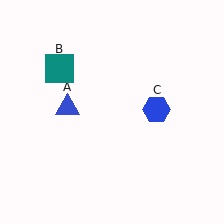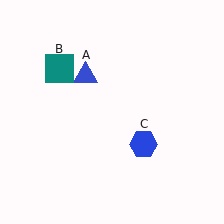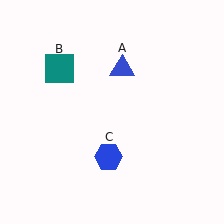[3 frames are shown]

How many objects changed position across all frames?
2 objects changed position: blue triangle (object A), blue hexagon (object C).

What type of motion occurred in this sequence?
The blue triangle (object A), blue hexagon (object C) rotated clockwise around the center of the scene.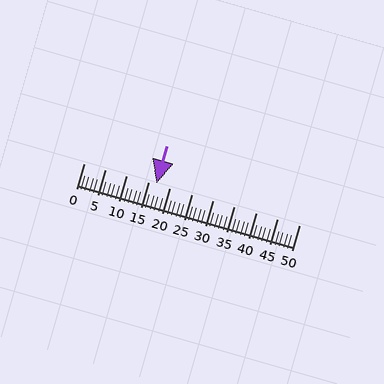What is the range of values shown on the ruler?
The ruler shows values from 0 to 50.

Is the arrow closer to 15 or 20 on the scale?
The arrow is closer to 15.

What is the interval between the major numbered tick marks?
The major tick marks are spaced 5 units apart.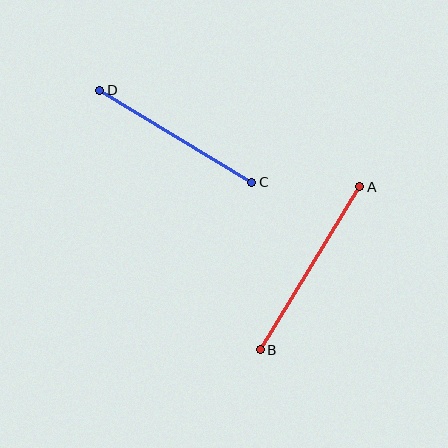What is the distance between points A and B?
The distance is approximately 191 pixels.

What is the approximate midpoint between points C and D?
The midpoint is at approximately (176, 136) pixels.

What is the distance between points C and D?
The distance is approximately 178 pixels.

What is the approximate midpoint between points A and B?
The midpoint is at approximately (310, 268) pixels.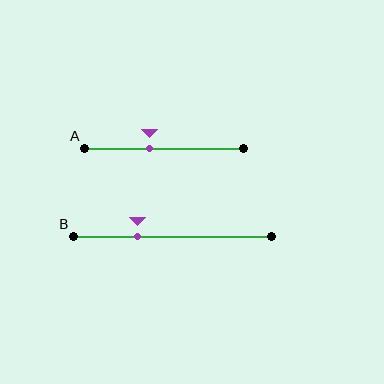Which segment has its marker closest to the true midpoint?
Segment A has its marker closest to the true midpoint.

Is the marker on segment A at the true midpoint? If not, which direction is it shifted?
No, the marker on segment A is shifted to the left by about 9% of the segment length.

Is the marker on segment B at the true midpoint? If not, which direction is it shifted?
No, the marker on segment B is shifted to the left by about 18% of the segment length.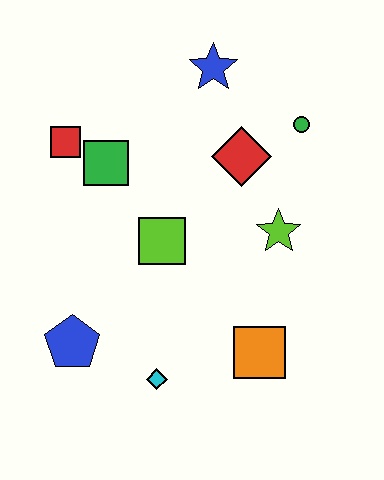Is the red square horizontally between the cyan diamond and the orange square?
No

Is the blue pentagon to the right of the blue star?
No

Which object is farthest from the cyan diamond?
The blue star is farthest from the cyan diamond.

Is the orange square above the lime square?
No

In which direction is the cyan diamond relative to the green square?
The cyan diamond is below the green square.